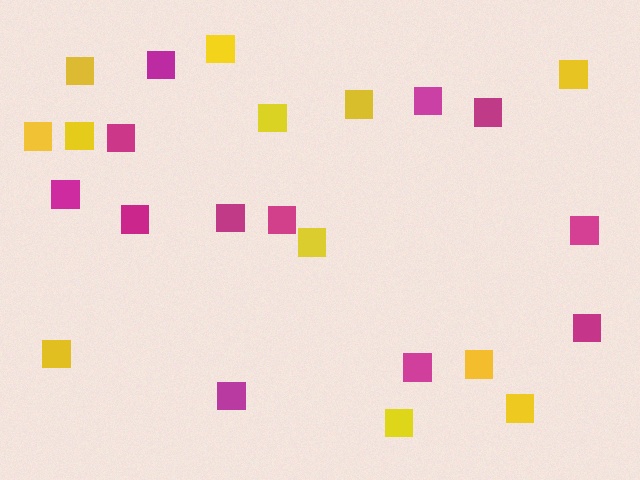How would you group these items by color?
There are 2 groups: one group of yellow squares (12) and one group of magenta squares (12).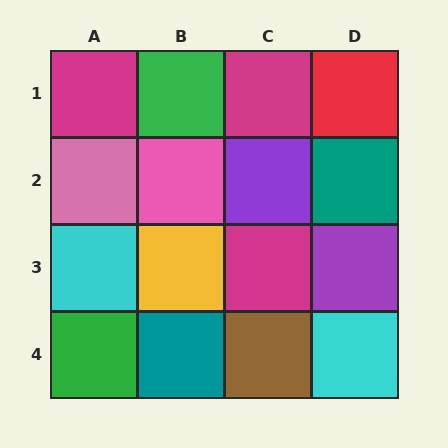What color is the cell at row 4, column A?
Green.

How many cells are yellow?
1 cell is yellow.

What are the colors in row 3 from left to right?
Cyan, yellow, magenta, purple.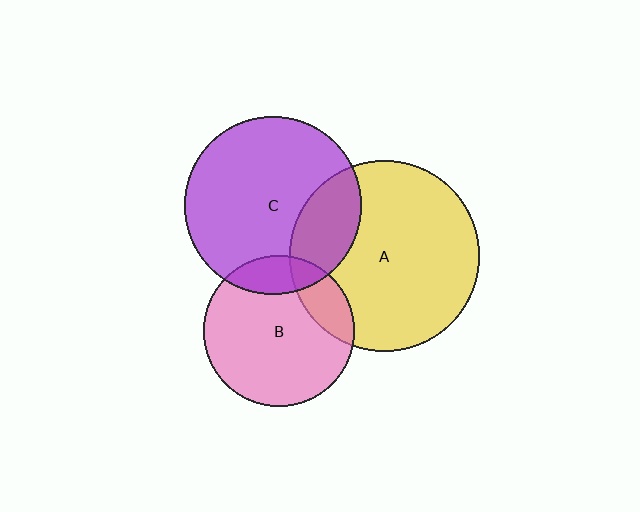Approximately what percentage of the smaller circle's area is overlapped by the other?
Approximately 25%.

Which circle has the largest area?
Circle A (yellow).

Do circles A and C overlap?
Yes.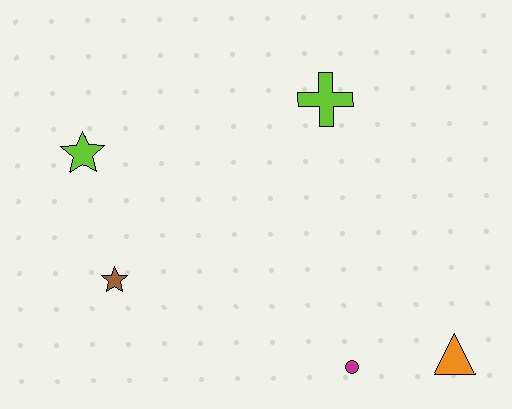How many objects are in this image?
There are 5 objects.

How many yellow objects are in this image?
There are no yellow objects.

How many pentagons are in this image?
There are no pentagons.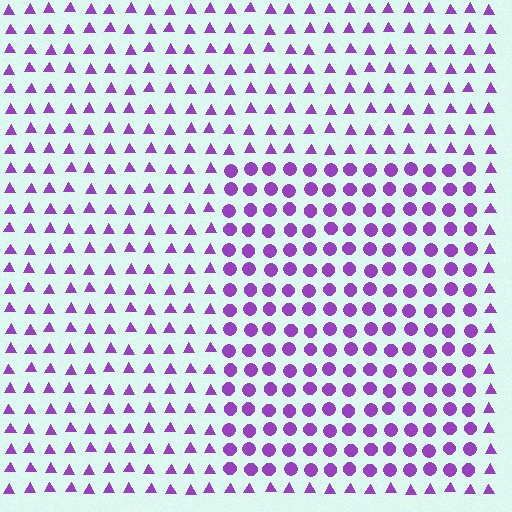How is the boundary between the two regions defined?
The boundary is defined by a change in element shape: circles inside vs. triangles outside. All elements share the same color and spacing.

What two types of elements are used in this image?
The image uses circles inside the rectangle region and triangles outside it.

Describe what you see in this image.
The image is filled with small purple elements arranged in a uniform grid. A rectangle-shaped region contains circles, while the surrounding area contains triangles. The boundary is defined purely by the change in element shape.